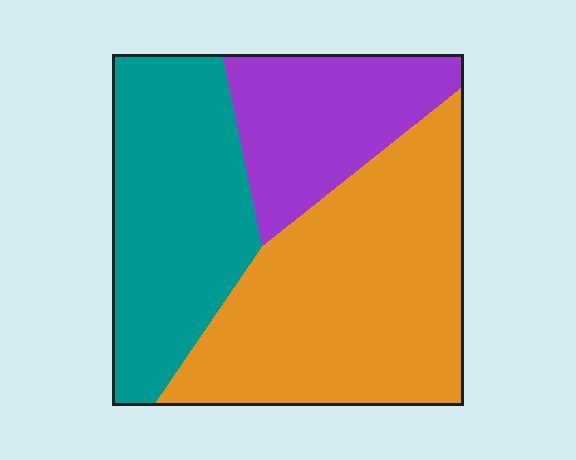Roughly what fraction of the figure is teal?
Teal takes up between a sixth and a third of the figure.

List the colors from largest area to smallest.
From largest to smallest: orange, teal, purple.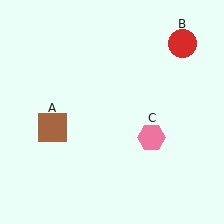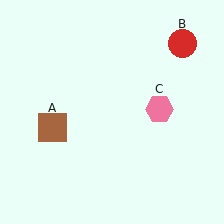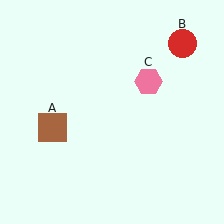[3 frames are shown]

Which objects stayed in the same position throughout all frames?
Brown square (object A) and red circle (object B) remained stationary.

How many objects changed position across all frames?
1 object changed position: pink hexagon (object C).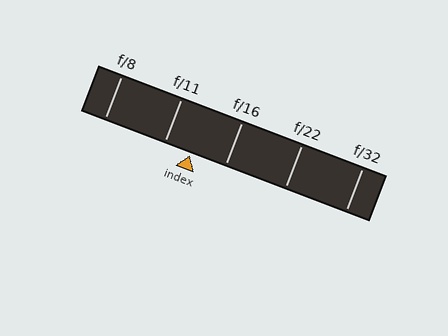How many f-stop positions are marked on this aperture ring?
There are 5 f-stop positions marked.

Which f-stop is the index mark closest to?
The index mark is closest to f/11.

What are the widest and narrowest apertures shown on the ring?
The widest aperture shown is f/8 and the narrowest is f/32.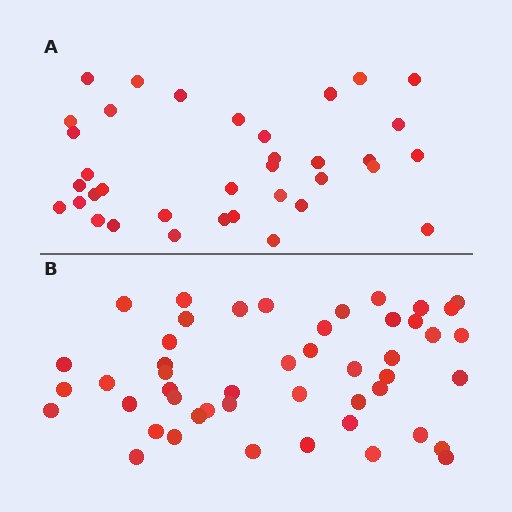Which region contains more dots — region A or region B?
Region B (the bottom region) has more dots.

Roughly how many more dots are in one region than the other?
Region B has roughly 12 or so more dots than region A.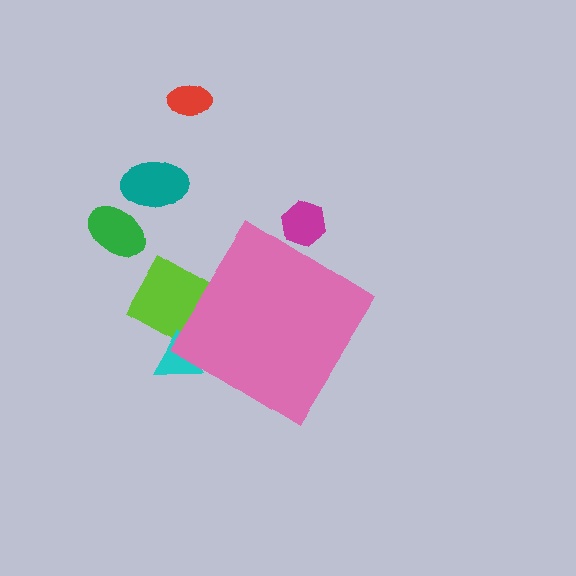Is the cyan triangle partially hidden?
Yes, the cyan triangle is partially hidden behind the pink diamond.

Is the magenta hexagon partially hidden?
Yes, the magenta hexagon is partially hidden behind the pink diamond.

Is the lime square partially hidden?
Yes, the lime square is partially hidden behind the pink diamond.